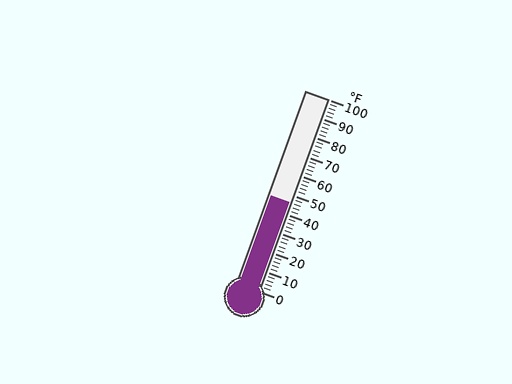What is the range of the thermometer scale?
The thermometer scale ranges from 0°F to 100°F.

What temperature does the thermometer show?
The thermometer shows approximately 46°F.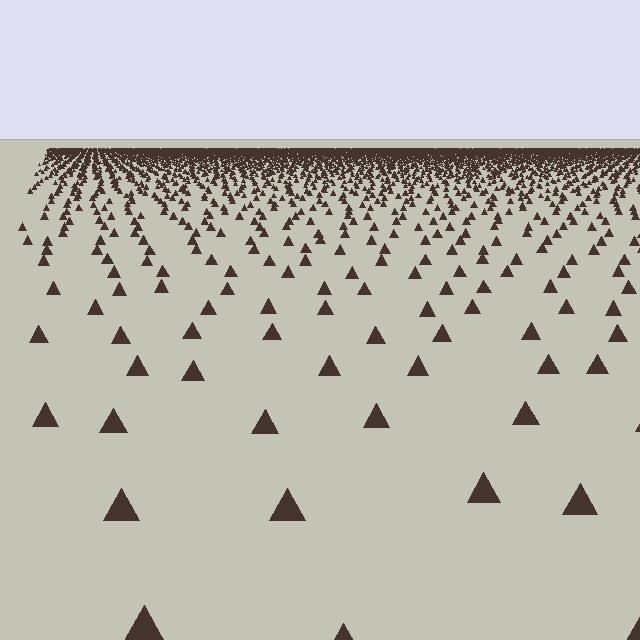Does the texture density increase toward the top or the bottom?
Density increases toward the top.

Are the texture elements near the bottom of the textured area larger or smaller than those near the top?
Larger. Near the bottom, elements are closer to the viewer and appear at a bigger on-screen size.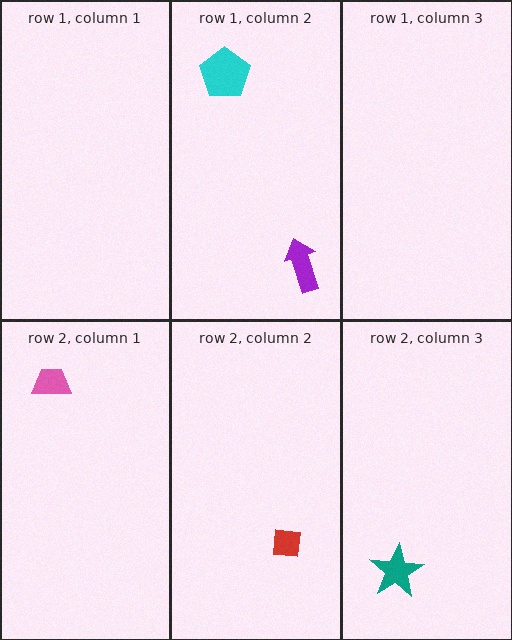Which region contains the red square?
The row 2, column 2 region.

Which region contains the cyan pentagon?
The row 1, column 2 region.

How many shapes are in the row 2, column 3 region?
1.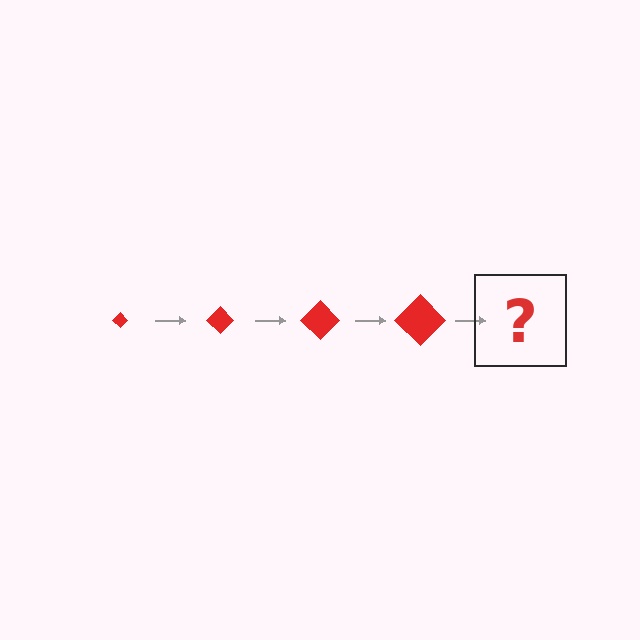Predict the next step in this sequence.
The next step is a red diamond, larger than the previous one.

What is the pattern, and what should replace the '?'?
The pattern is that the diamond gets progressively larger each step. The '?' should be a red diamond, larger than the previous one.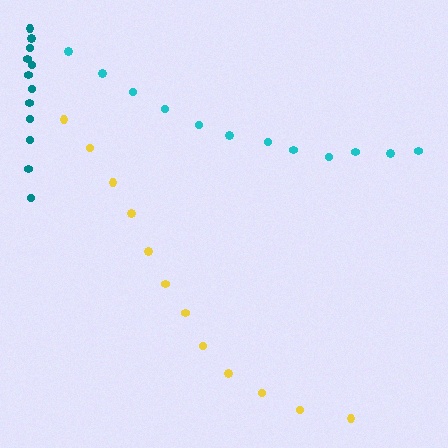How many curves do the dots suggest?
There are 3 distinct paths.